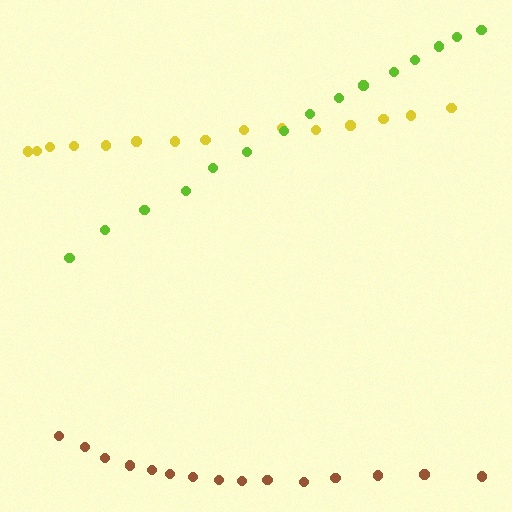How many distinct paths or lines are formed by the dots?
There are 3 distinct paths.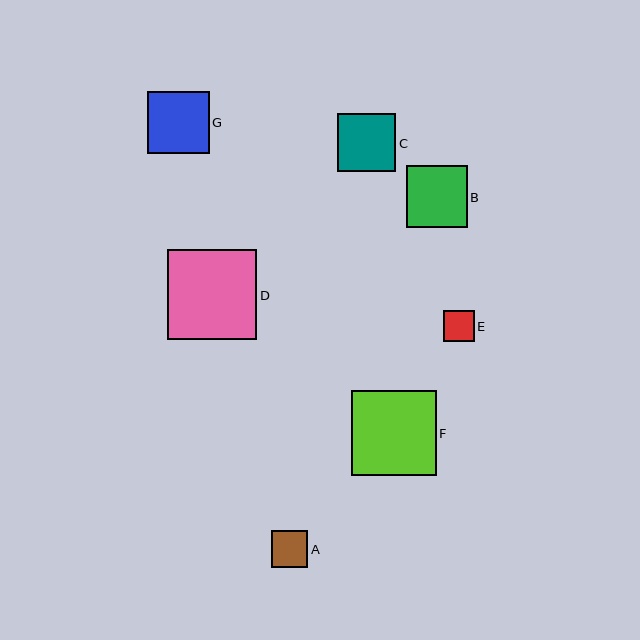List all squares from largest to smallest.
From largest to smallest: D, F, G, B, C, A, E.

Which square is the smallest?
Square E is the smallest with a size of approximately 31 pixels.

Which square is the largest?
Square D is the largest with a size of approximately 90 pixels.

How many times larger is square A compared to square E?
Square A is approximately 1.2 times the size of square E.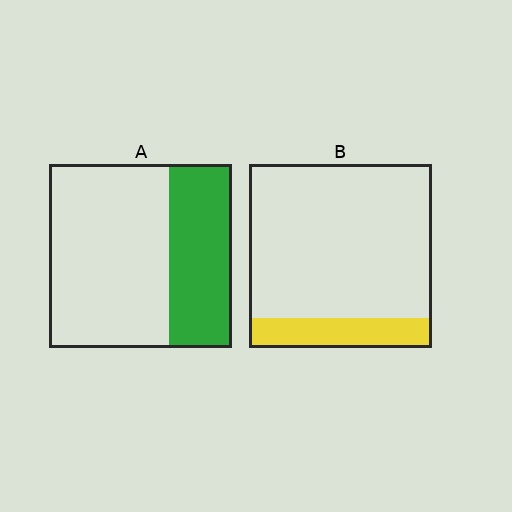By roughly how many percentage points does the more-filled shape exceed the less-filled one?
By roughly 20 percentage points (A over B).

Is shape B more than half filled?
No.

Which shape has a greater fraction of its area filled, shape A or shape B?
Shape A.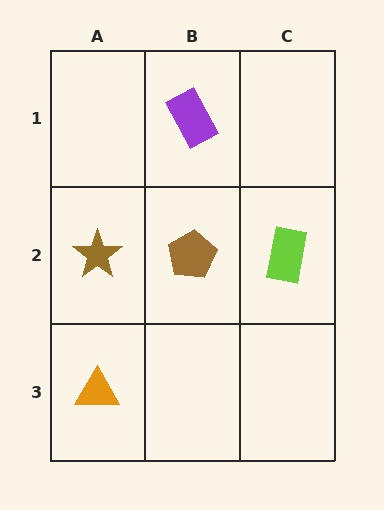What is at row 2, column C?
A lime rectangle.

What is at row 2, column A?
A brown star.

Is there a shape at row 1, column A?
No, that cell is empty.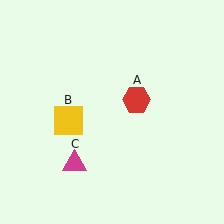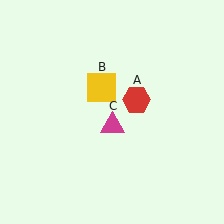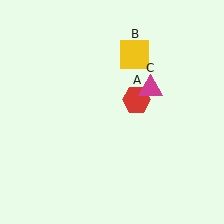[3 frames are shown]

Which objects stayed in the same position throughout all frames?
Red hexagon (object A) remained stationary.